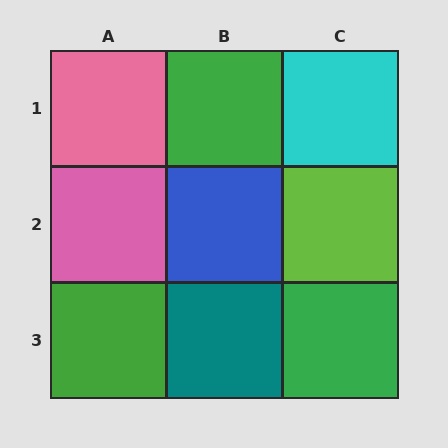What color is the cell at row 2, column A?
Pink.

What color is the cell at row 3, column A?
Green.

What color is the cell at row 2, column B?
Blue.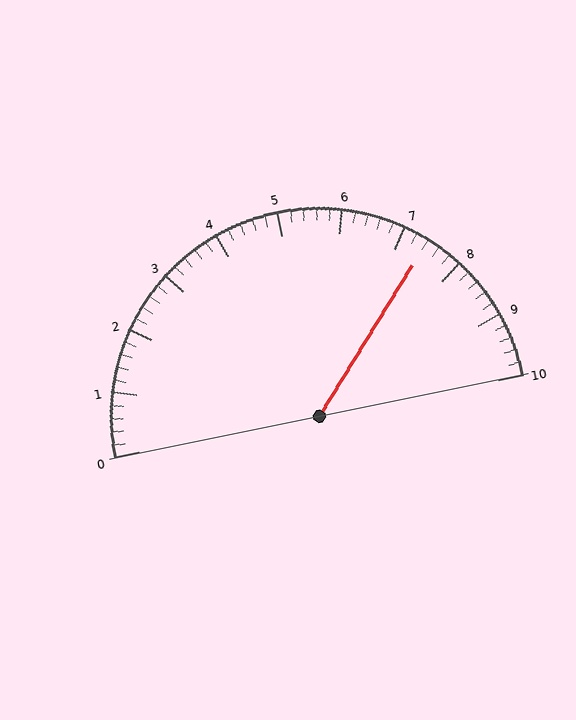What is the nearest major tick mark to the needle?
The nearest major tick mark is 7.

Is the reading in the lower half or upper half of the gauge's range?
The reading is in the upper half of the range (0 to 10).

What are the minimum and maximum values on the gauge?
The gauge ranges from 0 to 10.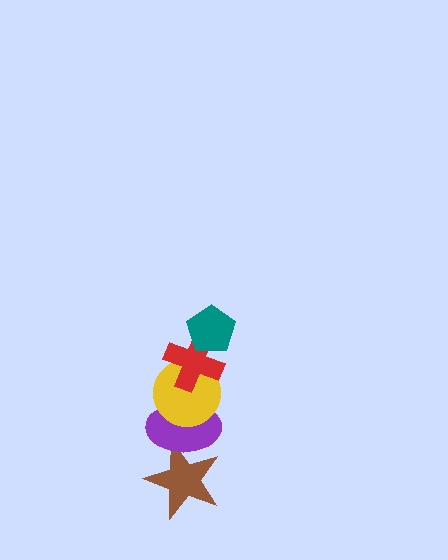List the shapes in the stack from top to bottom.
From top to bottom: the teal pentagon, the red cross, the yellow circle, the purple ellipse, the brown star.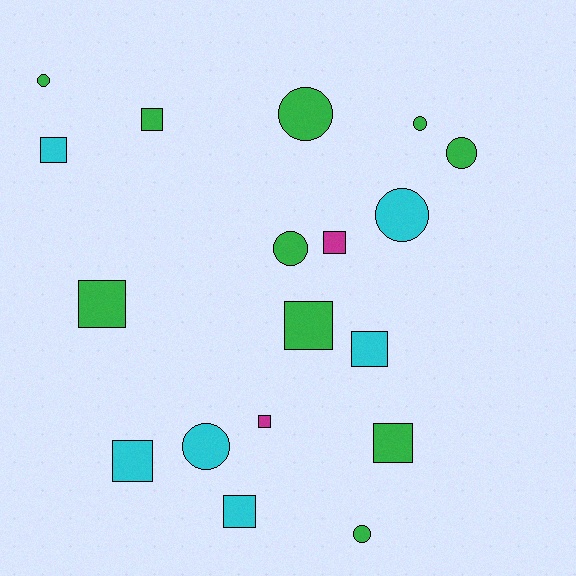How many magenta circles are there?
There are no magenta circles.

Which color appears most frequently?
Green, with 10 objects.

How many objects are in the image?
There are 18 objects.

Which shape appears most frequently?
Square, with 10 objects.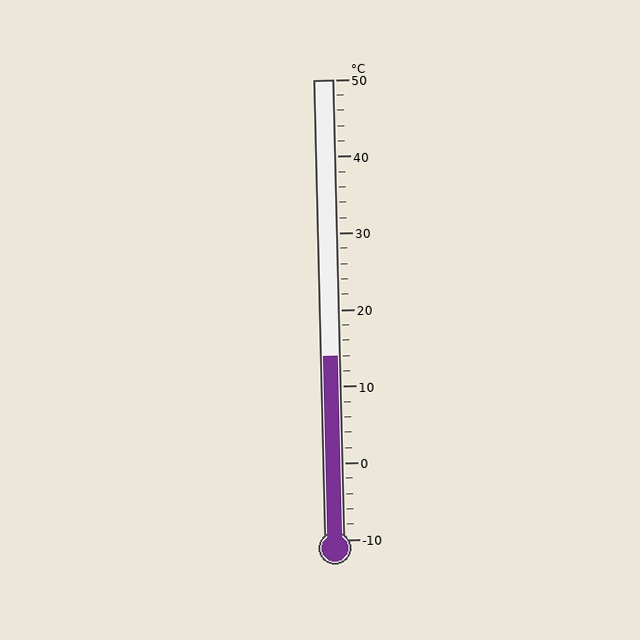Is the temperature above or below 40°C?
The temperature is below 40°C.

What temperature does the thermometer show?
The thermometer shows approximately 14°C.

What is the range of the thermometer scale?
The thermometer scale ranges from -10°C to 50°C.